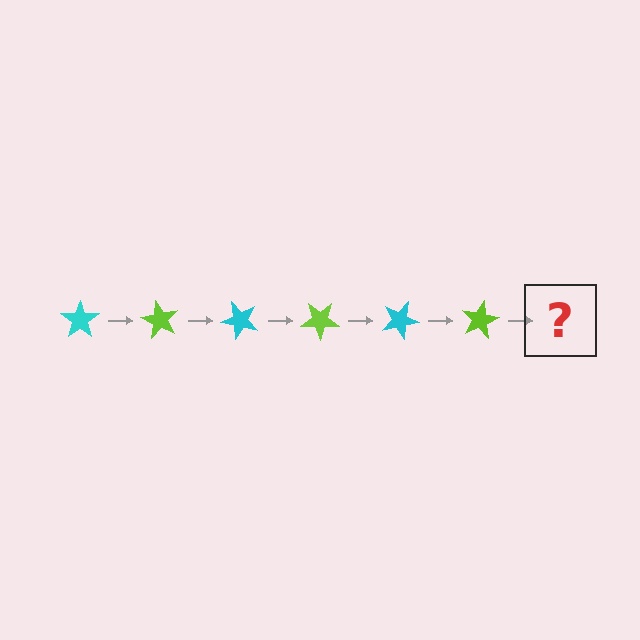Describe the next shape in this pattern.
It should be a cyan star, rotated 360 degrees from the start.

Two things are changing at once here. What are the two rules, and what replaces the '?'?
The two rules are that it rotates 60 degrees each step and the color cycles through cyan and lime. The '?' should be a cyan star, rotated 360 degrees from the start.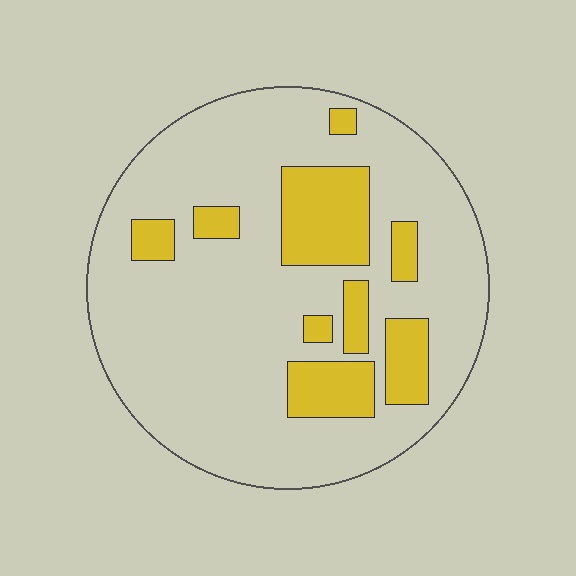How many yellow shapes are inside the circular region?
9.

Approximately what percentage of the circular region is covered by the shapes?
Approximately 20%.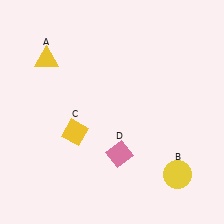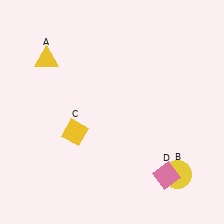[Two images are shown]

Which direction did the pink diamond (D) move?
The pink diamond (D) moved right.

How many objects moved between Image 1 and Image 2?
1 object moved between the two images.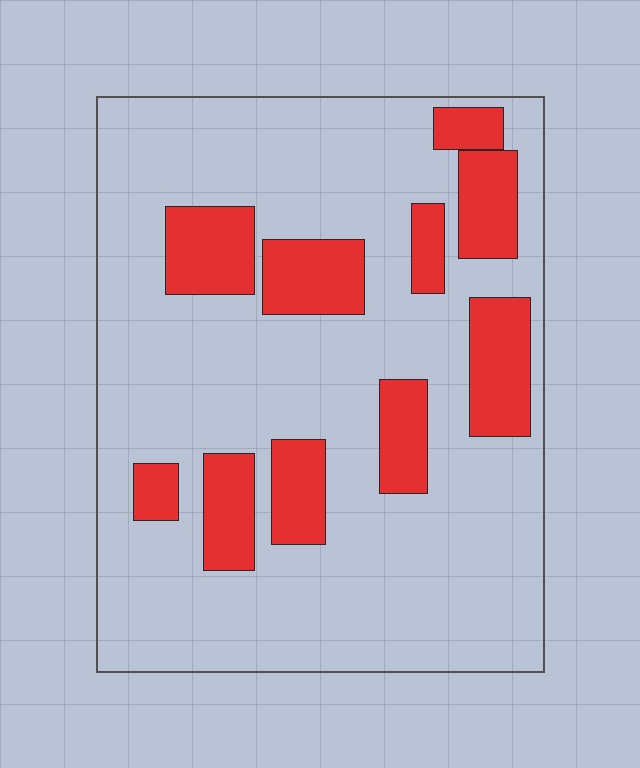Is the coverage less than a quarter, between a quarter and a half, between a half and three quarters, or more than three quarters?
Less than a quarter.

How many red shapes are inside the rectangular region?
10.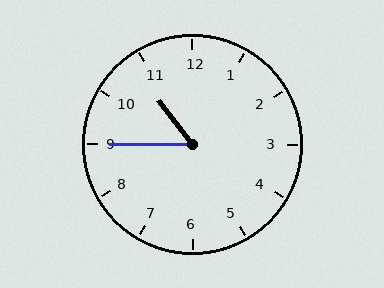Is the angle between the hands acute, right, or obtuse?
It is acute.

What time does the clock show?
10:45.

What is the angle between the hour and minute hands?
Approximately 52 degrees.